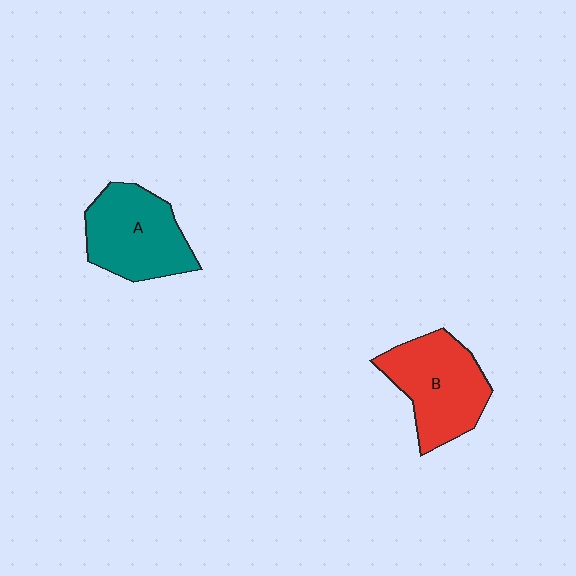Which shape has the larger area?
Shape B (red).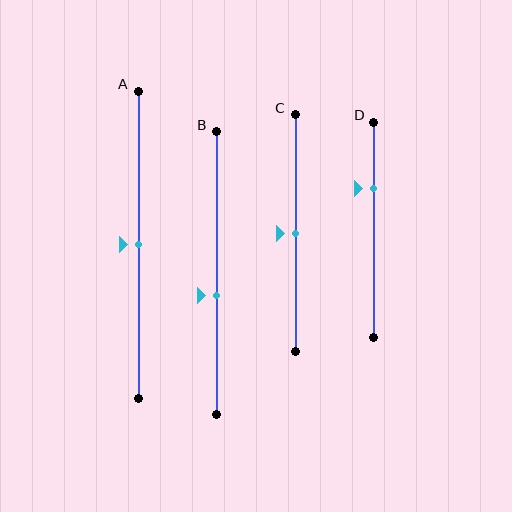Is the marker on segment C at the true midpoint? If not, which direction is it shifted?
Yes, the marker on segment C is at the true midpoint.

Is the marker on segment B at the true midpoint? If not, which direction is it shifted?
No, the marker on segment B is shifted downward by about 8% of the segment length.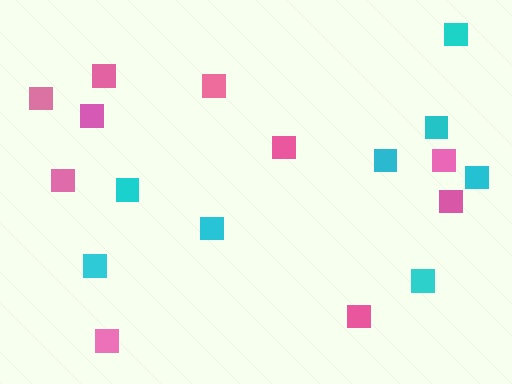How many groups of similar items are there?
There are 2 groups: one group of cyan squares (8) and one group of pink squares (10).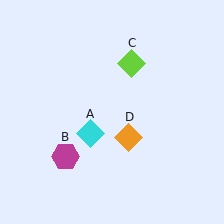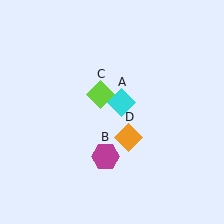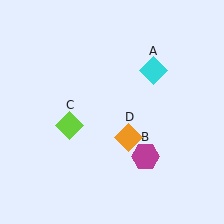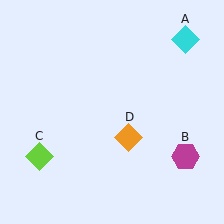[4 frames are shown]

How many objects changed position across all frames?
3 objects changed position: cyan diamond (object A), magenta hexagon (object B), lime diamond (object C).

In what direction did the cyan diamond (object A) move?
The cyan diamond (object A) moved up and to the right.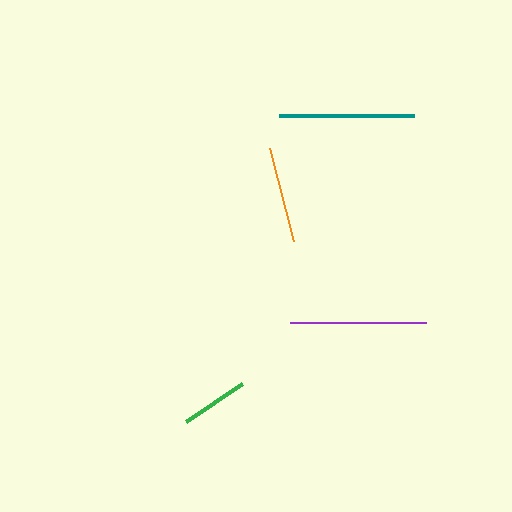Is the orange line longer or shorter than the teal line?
The teal line is longer than the orange line.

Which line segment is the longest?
The purple line is the longest at approximately 135 pixels.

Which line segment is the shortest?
The green line is the shortest at approximately 67 pixels.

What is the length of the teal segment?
The teal segment is approximately 135 pixels long.